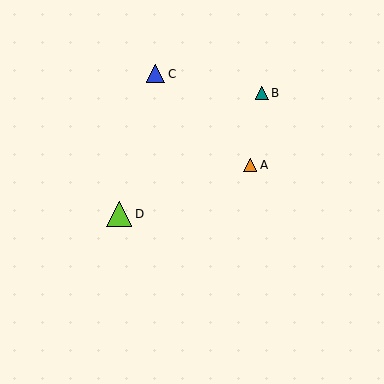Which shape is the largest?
The lime triangle (labeled D) is the largest.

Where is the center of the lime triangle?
The center of the lime triangle is at (119, 214).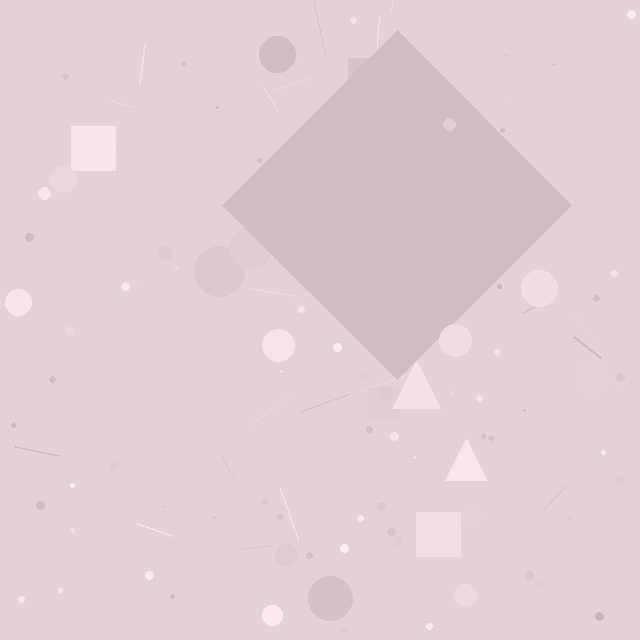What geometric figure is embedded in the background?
A diamond is embedded in the background.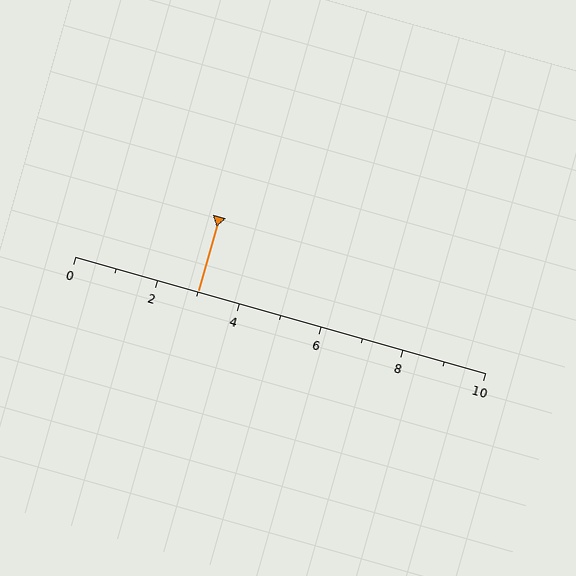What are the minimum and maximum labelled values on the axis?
The axis runs from 0 to 10.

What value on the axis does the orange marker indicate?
The marker indicates approximately 3.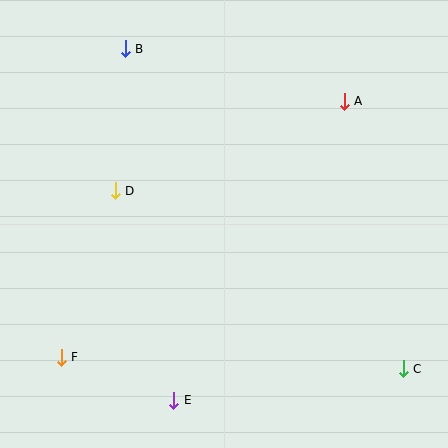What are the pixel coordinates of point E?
Point E is at (174, 400).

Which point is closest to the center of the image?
Point D at (115, 191) is closest to the center.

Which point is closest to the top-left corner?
Point B is closest to the top-left corner.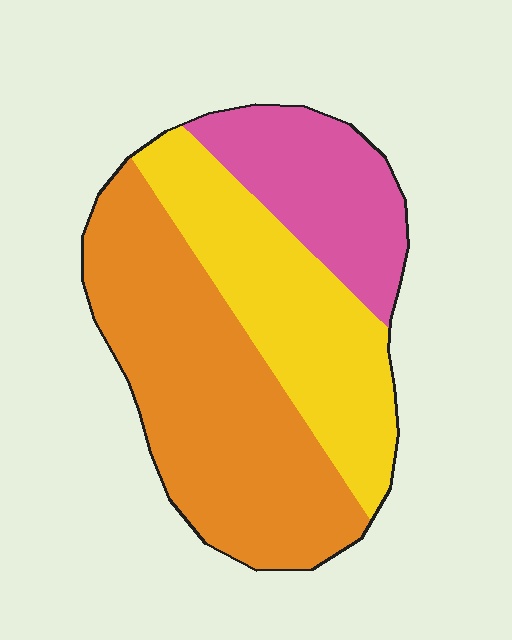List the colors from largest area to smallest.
From largest to smallest: orange, yellow, pink.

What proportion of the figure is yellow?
Yellow takes up about one third (1/3) of the figure.